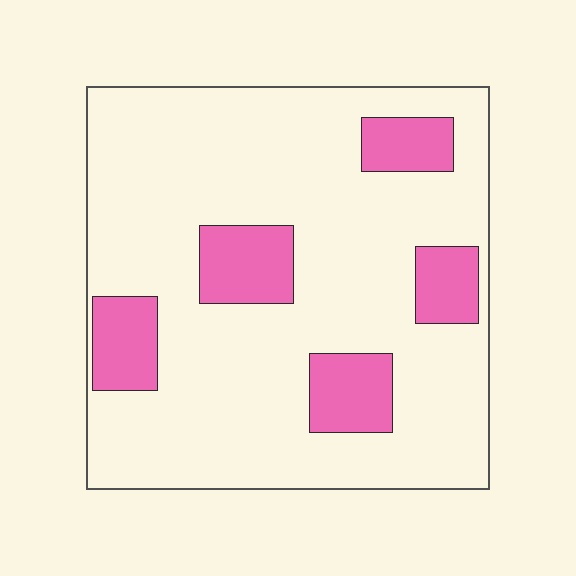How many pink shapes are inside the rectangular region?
5.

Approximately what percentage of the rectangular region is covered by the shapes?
Approximately 20%.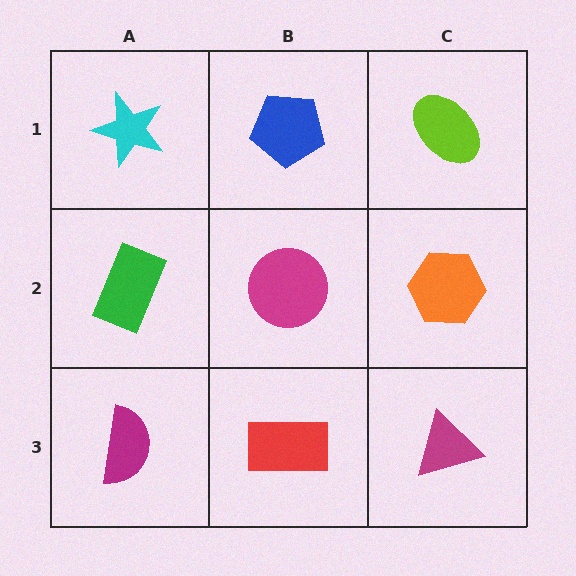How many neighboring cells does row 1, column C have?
2.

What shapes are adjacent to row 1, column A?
A green rectangle (row 2, column A), a blue pentagon (row 1, column B).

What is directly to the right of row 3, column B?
A magenta triangle.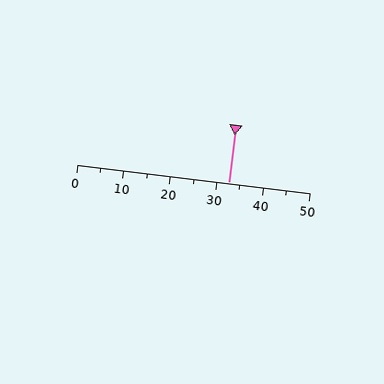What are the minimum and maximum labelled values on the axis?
The axis runs from 0 to 50.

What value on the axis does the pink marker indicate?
The marker indicates approximately 32.5.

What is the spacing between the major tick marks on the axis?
The major ticks are spaced 10 apart.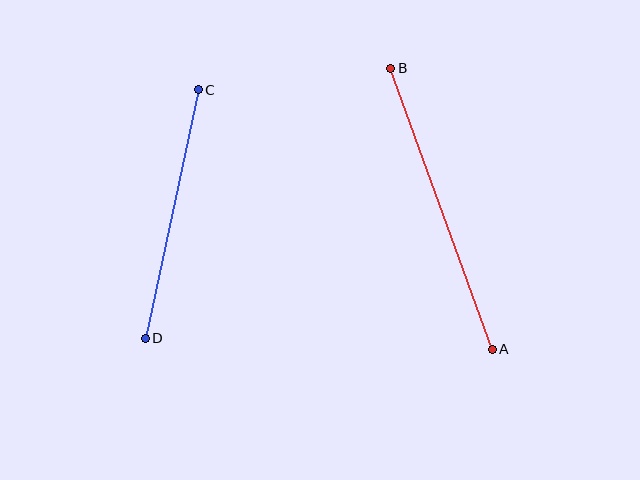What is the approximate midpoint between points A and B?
The midpoint is at approximately (442, 209) pixels.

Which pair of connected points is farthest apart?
Points A and B are farthest apart.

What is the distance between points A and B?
The distance is approximately 299 pixels.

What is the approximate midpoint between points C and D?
The midpoint is at approximately (172, 214) pixels.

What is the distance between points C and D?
The distance is approximately 254 pixels.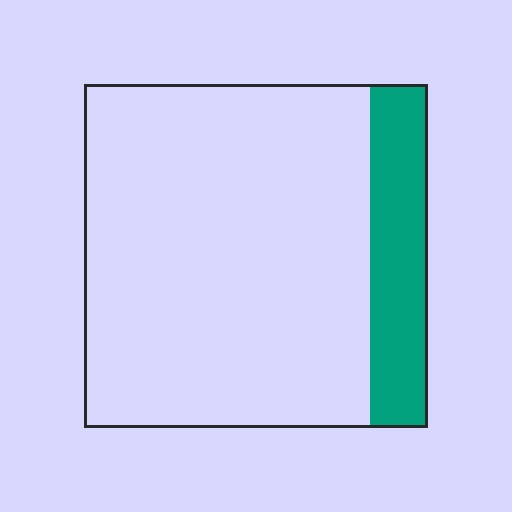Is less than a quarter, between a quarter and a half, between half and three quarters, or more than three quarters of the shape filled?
Less than a quarter.